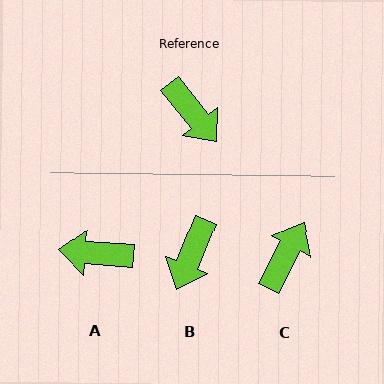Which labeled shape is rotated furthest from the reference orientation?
A, about 133 degrees away.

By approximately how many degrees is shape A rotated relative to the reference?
Approximately 133 degrees clockwise.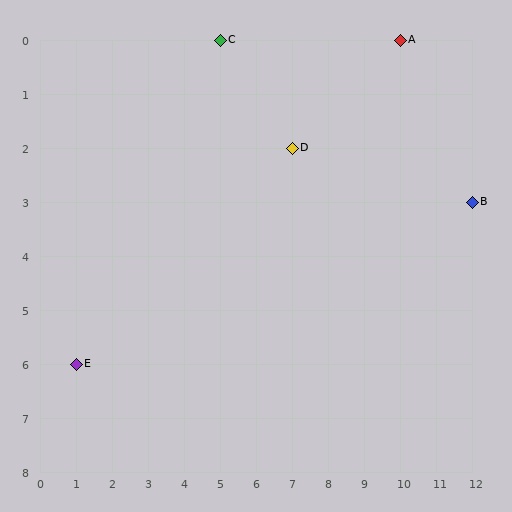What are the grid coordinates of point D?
Point D is at grid coordinates (7, 2).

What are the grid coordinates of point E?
Point E is at grid coordinates (1, 6).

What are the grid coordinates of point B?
Point B is at grid coordinates (12, 3).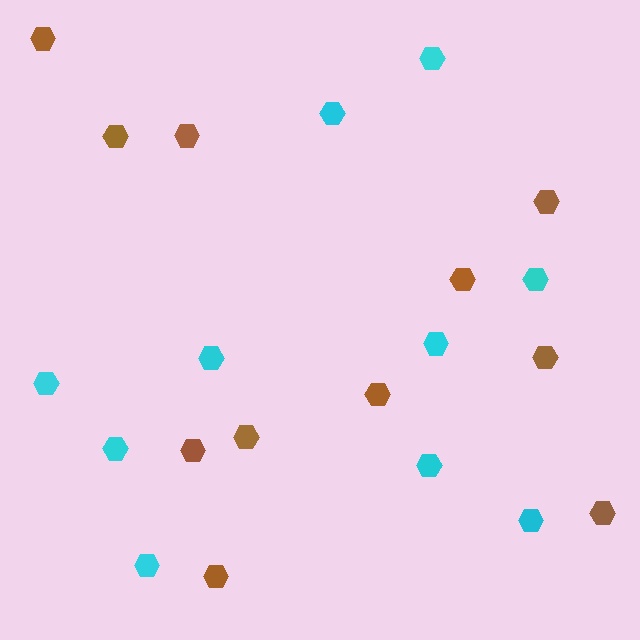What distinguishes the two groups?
There are 2 groups: one group of cyan hexagons (10) and one group of brown hexagons (11).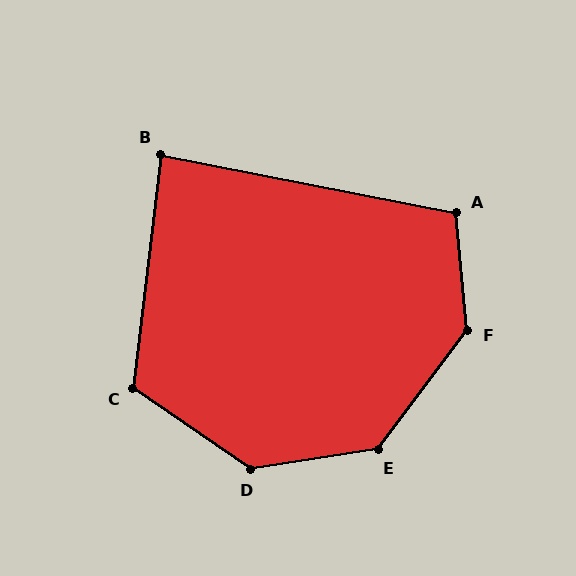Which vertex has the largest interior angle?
F, at approximately 137 degrees.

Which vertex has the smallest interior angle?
B, at approximately 86 degrees.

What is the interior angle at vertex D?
Approximately 137 degrees (obtuse).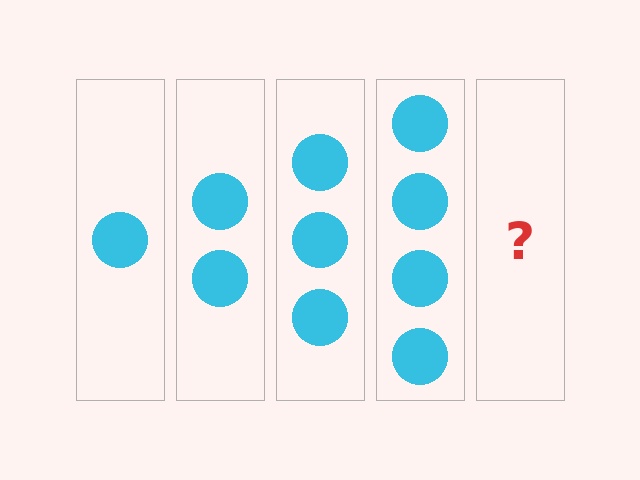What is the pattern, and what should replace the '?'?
The pattern is that each step adds one more circle. The '?' should be 5 circles.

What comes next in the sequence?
The next element should be 5 circles.